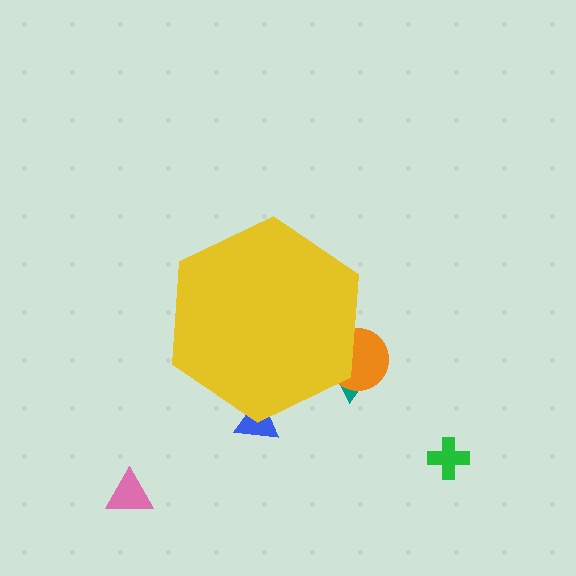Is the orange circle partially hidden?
Yes, the orange circle is partially hidden behind the yellow hexagon.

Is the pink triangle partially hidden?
No, the pink triangle is fully visible.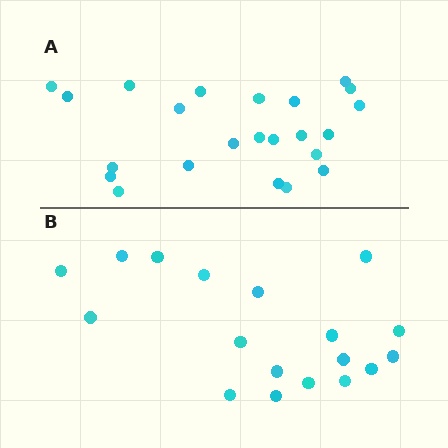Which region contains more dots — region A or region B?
Region A (the top region) has more dots.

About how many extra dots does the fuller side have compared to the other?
Region A has about 5 more dots than region B.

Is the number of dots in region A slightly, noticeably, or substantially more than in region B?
Region A has noticeably more, but not dramatically so. The ratio is roughly 1.3 to 1.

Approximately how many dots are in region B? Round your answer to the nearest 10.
About 20 dots. (The exact count is 18, which rounds to 20.)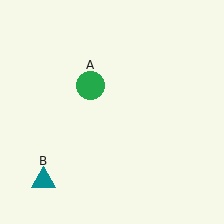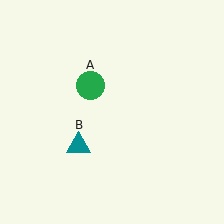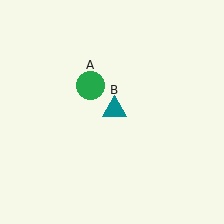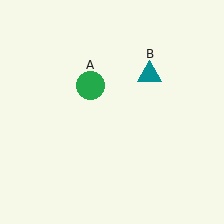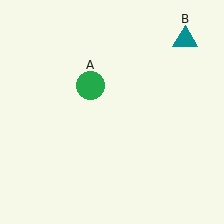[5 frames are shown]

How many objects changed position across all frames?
1 object changed position: teal triangle (object B).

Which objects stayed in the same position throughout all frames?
Green circle (object A) remained stationary.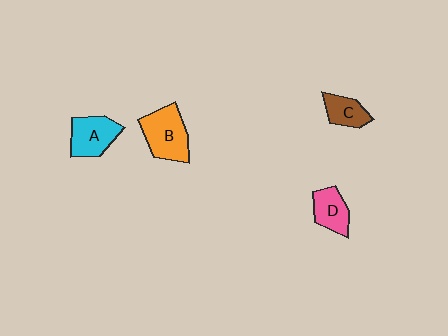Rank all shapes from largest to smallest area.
From largest to smallest: B (orange), A (cyan), D (pink), C (brown).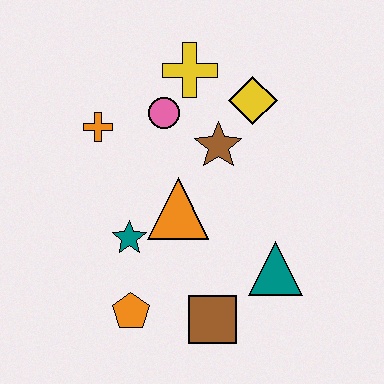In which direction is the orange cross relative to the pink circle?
The orange cross is to the left of the pink circle.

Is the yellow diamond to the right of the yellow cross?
Yes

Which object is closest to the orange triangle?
The teal star is closest to the orange triangle.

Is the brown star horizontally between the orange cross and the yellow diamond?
Yes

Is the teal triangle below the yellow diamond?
Yes